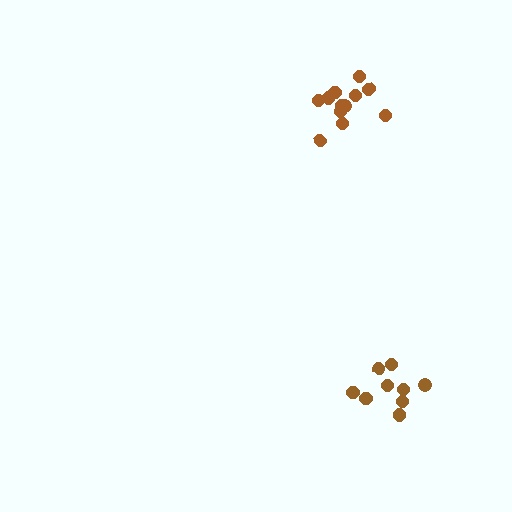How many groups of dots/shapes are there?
There are 2 groups.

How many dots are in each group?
Group 1: 12 dots, Group 2: 9 dots (21 total).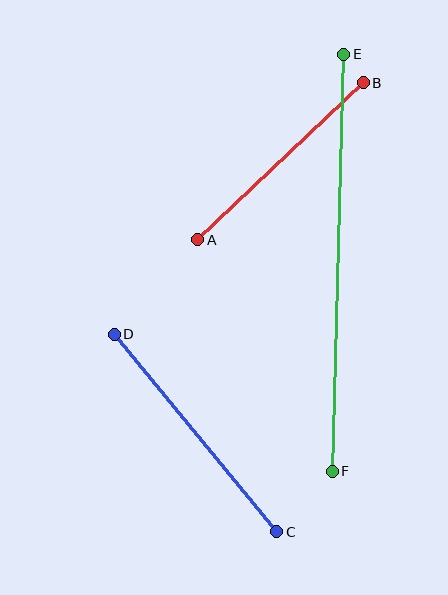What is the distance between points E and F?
The distance is approximately 417 pixels.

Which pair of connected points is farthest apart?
Points E and F are farthest apart.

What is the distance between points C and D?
The distance is approximately 256 pixels.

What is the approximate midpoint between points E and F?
The midpoint is at approximately (338, 263) pixels.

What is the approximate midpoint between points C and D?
The midpoint is at approximately (195, 433) pixels.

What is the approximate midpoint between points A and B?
The midpoint is at approximately (280, 161) pixels.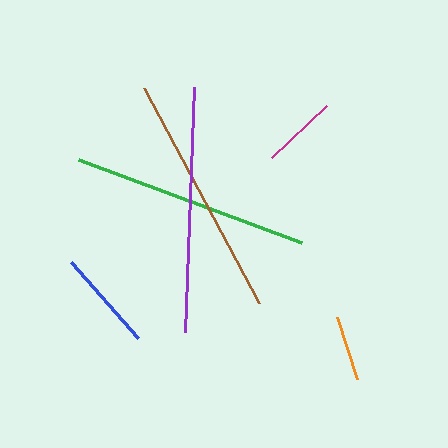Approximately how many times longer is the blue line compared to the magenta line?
The blue line is approximately 1.3 times the length of the magenta line.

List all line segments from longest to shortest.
From longest to shortest: purple, brown, green, blue, magenta, orange.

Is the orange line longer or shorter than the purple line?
The purple line is longer than the orange line.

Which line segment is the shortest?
The orange line is the shortest at approximately 66 pixels.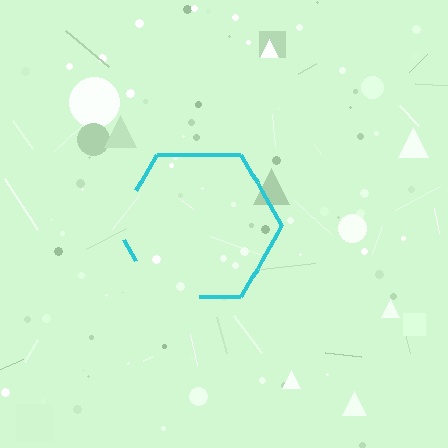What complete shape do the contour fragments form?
The contour fragments form a hexagon.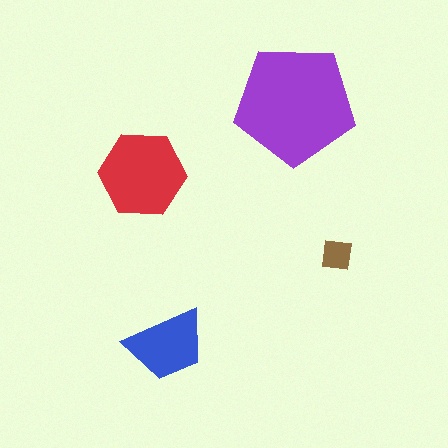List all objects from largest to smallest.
The purple pentagon, the red hexagon, the blue trapezoid, the brown square.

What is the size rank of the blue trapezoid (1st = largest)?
3rd.